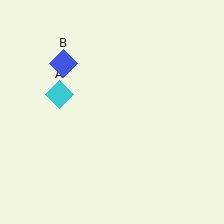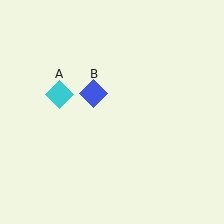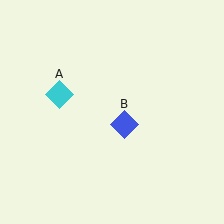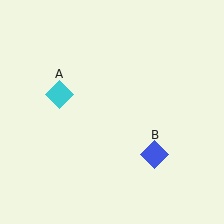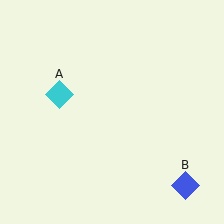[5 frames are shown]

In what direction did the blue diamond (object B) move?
The blue diamond (object B) moved down and to the right.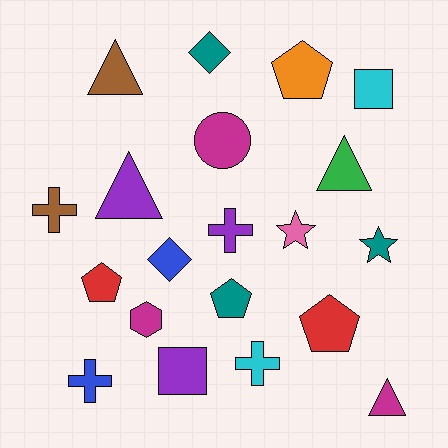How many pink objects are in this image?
There is 1 pink object.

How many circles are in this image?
There is 1 circle.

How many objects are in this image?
There are 20 objects.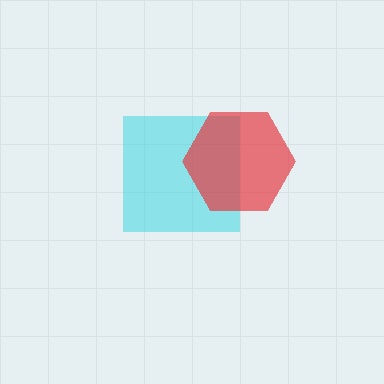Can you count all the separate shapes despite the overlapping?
Yes, there are 2 separate shapes.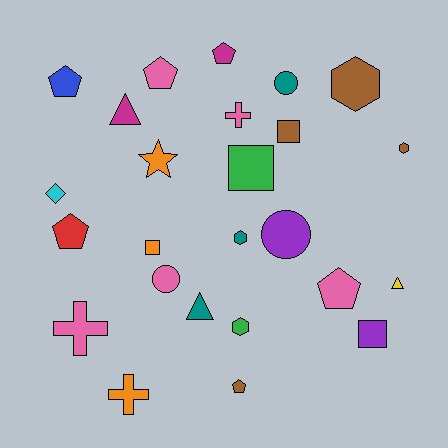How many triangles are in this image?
There are 3 triangles.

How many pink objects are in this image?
There are 5 pink objects.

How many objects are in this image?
There are 25 objects.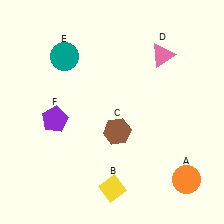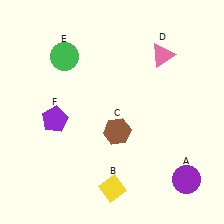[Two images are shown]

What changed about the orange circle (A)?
In Image 1, A is orange. In Image 2, it changed to purple.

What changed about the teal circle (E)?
In Image 1, E is teal. In Image 2, it changed to green.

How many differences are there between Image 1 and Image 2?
There are 2 differences between the two images.